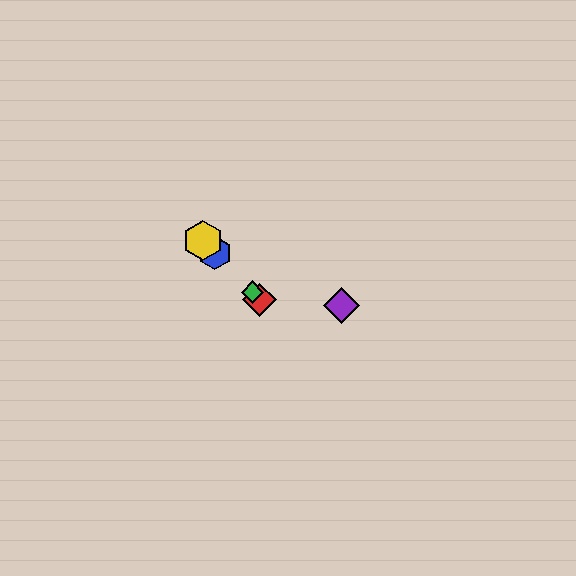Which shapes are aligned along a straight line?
The red diamond, the blue hexagon, the green diamond, the yellow hexagon are aligned along a straight line.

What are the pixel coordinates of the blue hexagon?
The blue hexagon is at (215, 253).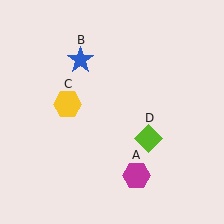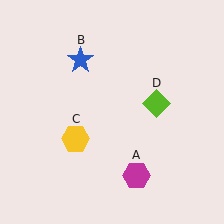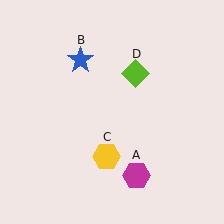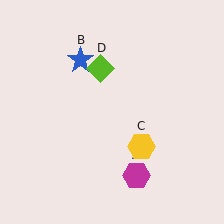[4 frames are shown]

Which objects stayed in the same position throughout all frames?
Magenta hexagon (object A) and blue star (object B) remained stationary.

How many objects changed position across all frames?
2 objects changed position: yellow hexagon (object C), lime diamond (object D).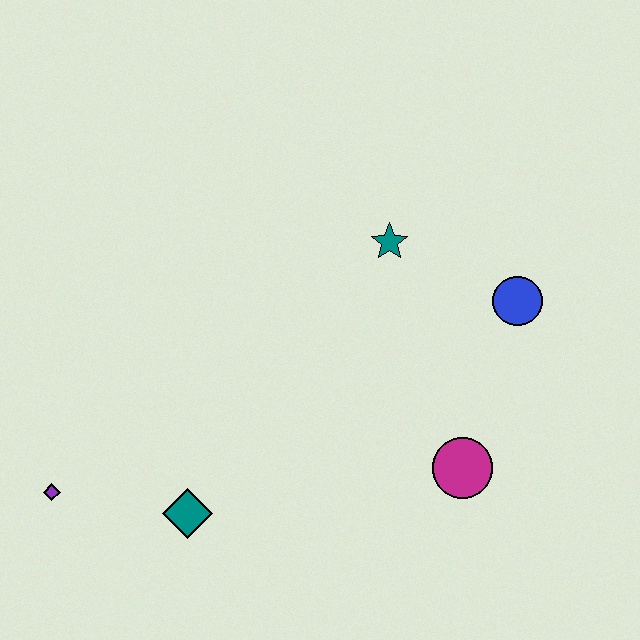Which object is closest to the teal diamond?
The purple diamond is closest to the teal diamond.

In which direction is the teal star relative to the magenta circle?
The teal star is above the magenta circle.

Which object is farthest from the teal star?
The purple diamond is farthest from the teal star.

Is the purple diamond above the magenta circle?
No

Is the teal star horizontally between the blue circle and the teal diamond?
Yes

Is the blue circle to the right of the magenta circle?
Yes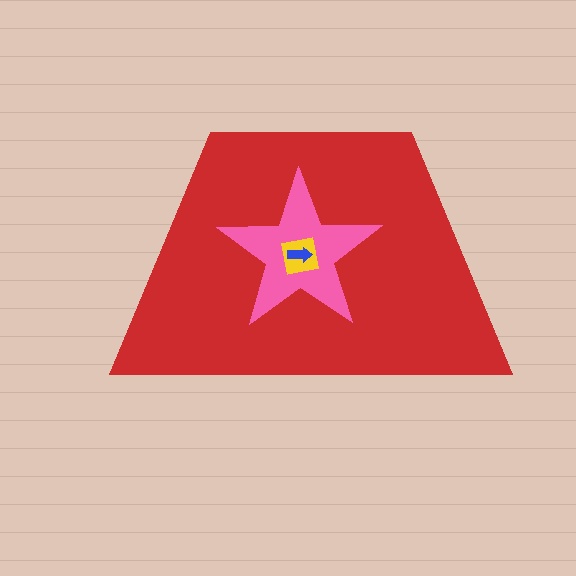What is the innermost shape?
The blue arrow.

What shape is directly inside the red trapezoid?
The pink star.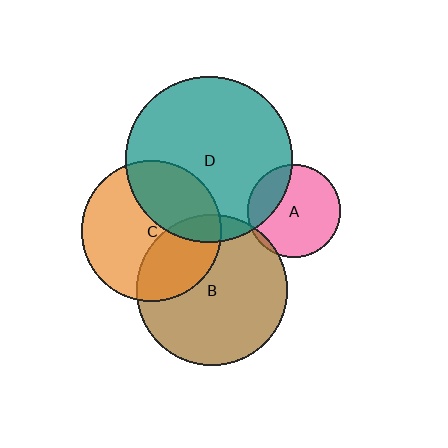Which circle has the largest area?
Circle D (teal).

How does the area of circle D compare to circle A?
Approximately 3.2 times.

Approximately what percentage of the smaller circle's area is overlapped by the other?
Approximately 10%.